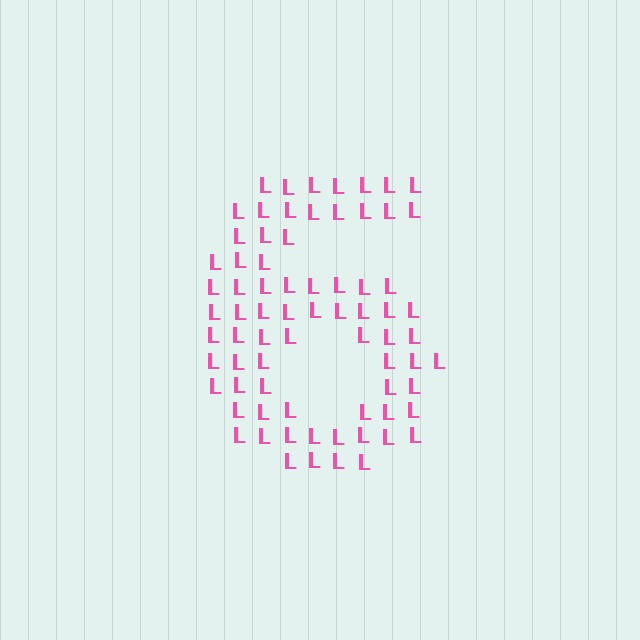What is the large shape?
The large shape is the digit 6.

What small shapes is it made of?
It is made of small letter L's.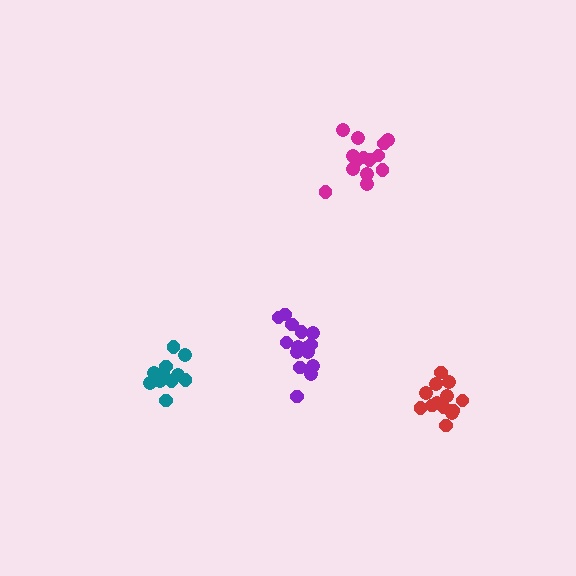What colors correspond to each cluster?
The clusters are colored: purple, red, teal, magenta.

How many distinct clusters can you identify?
There are 4 distinct clusters.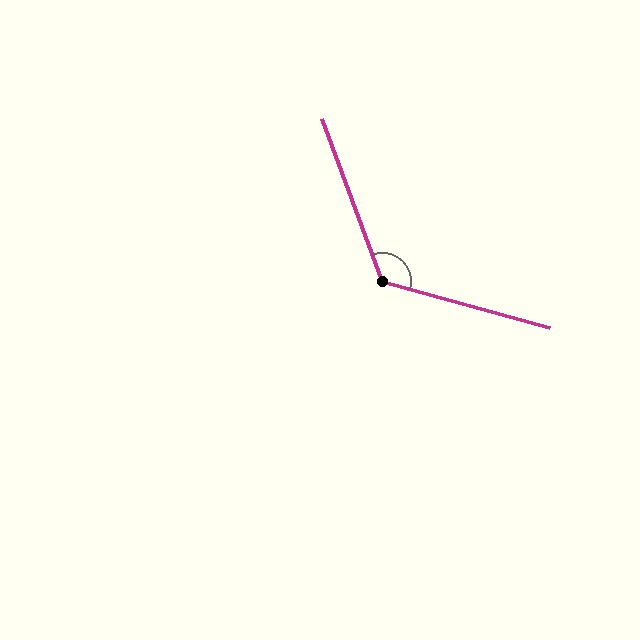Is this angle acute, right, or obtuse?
It is obtuse.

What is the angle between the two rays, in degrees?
Approximately 125 degrees.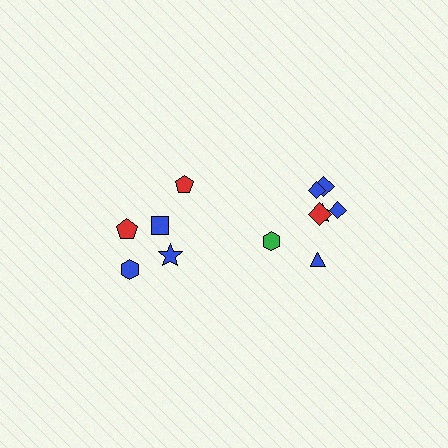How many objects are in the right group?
There are 7 objects.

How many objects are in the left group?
There are 5 objects.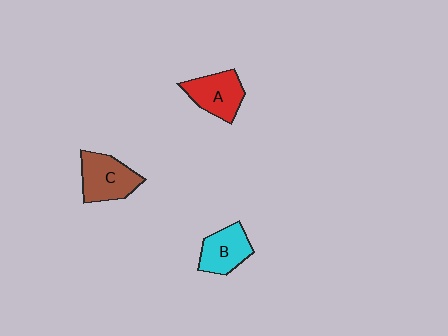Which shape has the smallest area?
Shape B (cyan).